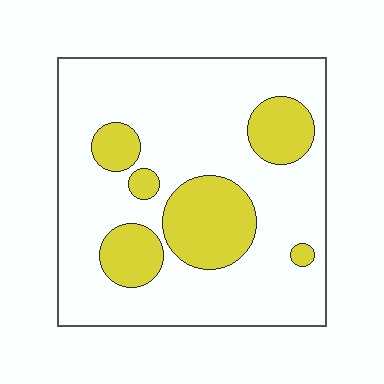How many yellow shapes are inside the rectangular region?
6.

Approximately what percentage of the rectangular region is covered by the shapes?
Approximately 25%.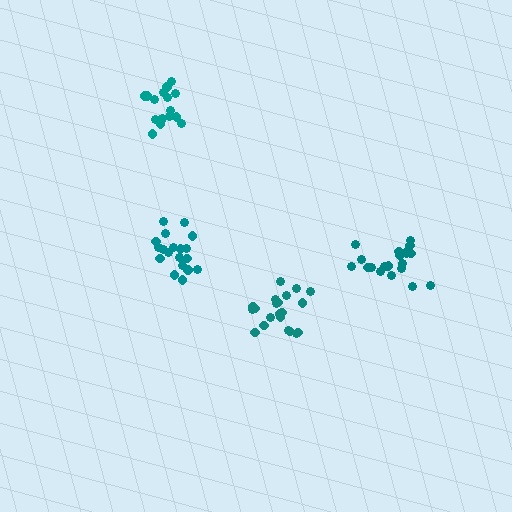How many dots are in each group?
Group 1: 19 dots, Group 2: 16 dots, Group 3: 21 dots, Group 4: 21 dots (77 total).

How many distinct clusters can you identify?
There are 4 distinct clusters.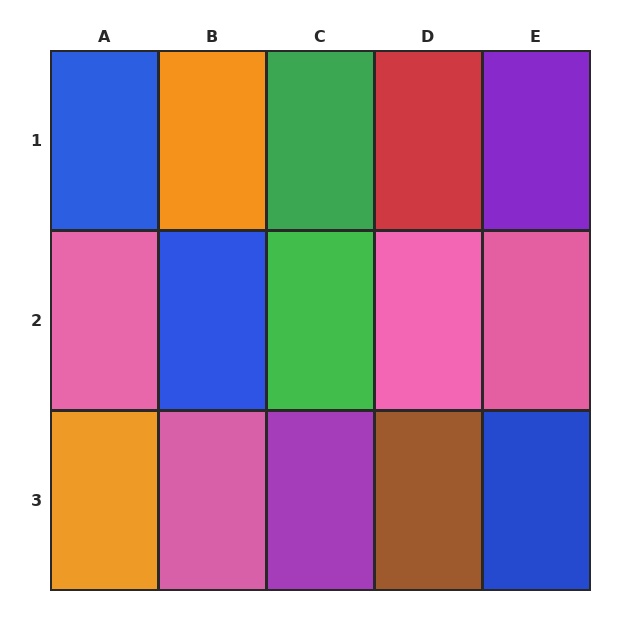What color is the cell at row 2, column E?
Pink.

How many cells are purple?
2 cells are purple.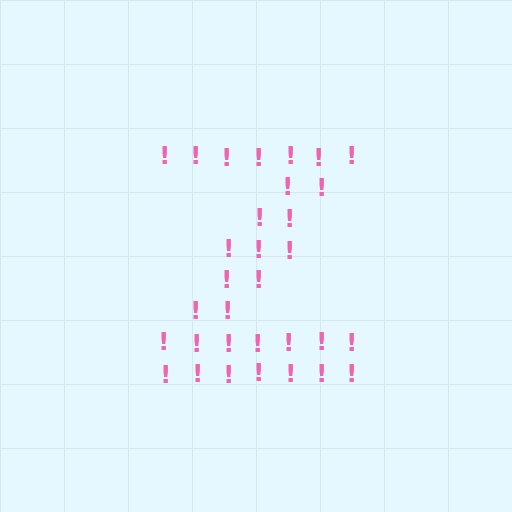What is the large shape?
The large shape is the letter Z.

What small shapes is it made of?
It is made of small exclamation marks.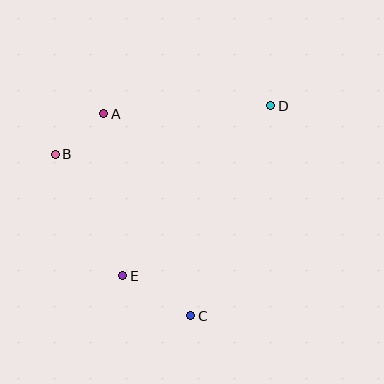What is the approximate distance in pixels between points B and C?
The distance between B and C is approximately 211 pixels.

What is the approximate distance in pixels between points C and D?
The distance between C and D is approximately 225 pixels.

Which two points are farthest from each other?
Points D and E are farthest from each other.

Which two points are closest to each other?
Points A and B are closest to each other.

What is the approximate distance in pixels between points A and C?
The distance between A and C is approximately 220 pixels.